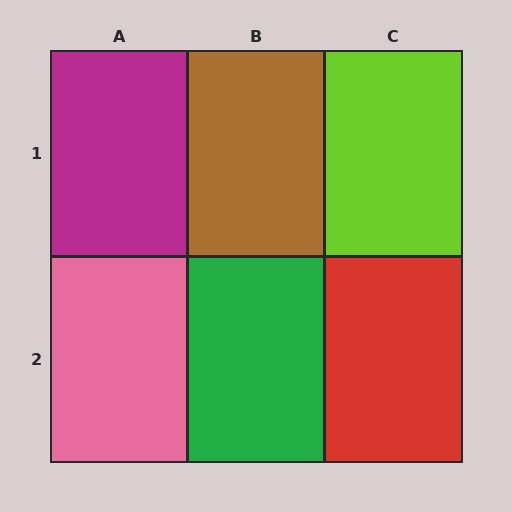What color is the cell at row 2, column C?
Red.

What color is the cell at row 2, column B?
Green.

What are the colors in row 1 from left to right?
Magenta, brown, lime.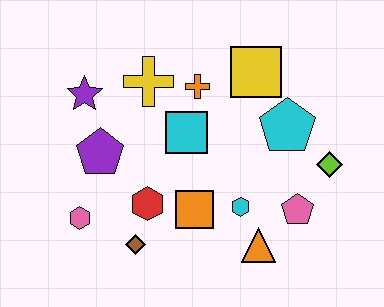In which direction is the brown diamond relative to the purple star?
The brown diamond is below the purple star.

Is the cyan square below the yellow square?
Yes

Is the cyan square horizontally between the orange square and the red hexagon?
Yes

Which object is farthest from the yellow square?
The pink hexagon is farthest from the yellow square.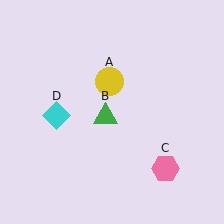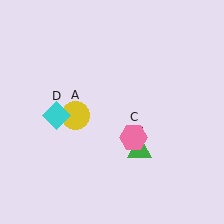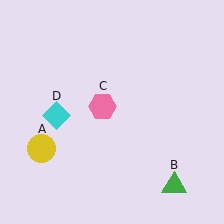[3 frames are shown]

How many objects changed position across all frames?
3 objects changed position: yellow circle (object A), green triangle (object B), pink hexagon (object C).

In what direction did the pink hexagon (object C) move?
The pink hexagon (object C) moved up and to the left.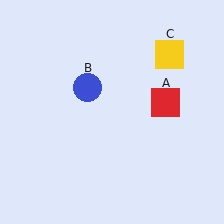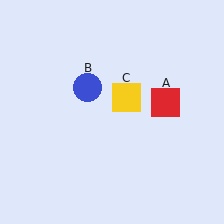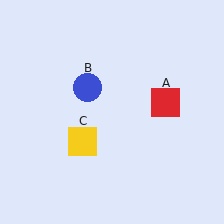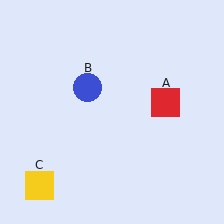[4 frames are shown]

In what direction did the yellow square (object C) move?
The yellow square (object C) moved down and to the left.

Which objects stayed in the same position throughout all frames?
Red square (object A) and blue circle (object B) remained stationary.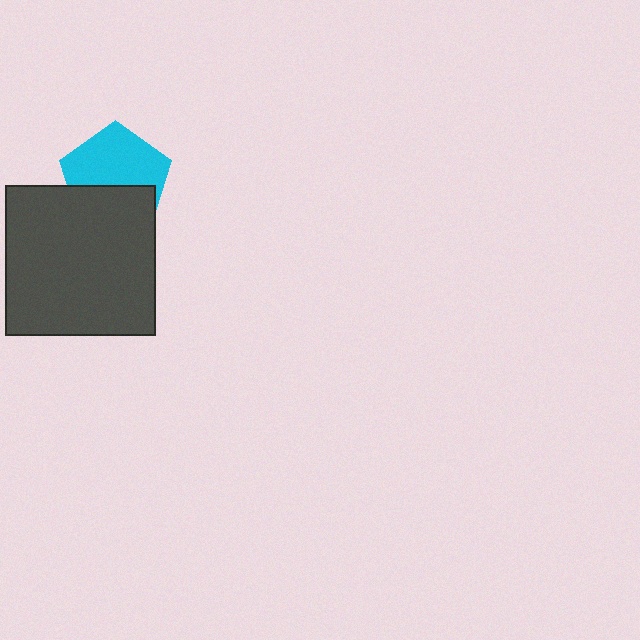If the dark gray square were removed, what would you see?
You would see the complete cyan pentagon.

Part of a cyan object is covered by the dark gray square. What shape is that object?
It is a pentagon.